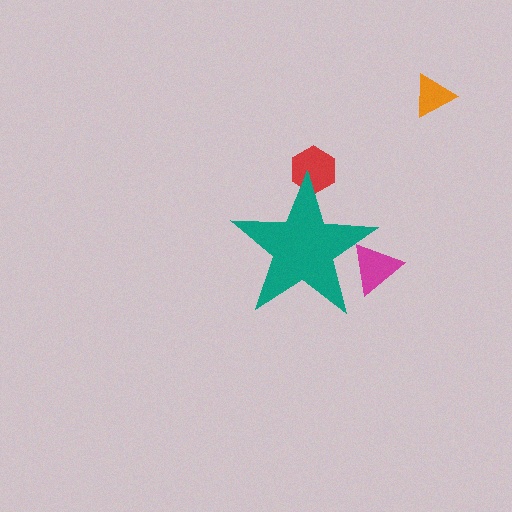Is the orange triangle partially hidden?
No, the orange triangle is fully visible.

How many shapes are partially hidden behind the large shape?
2 shapes are partially hidden.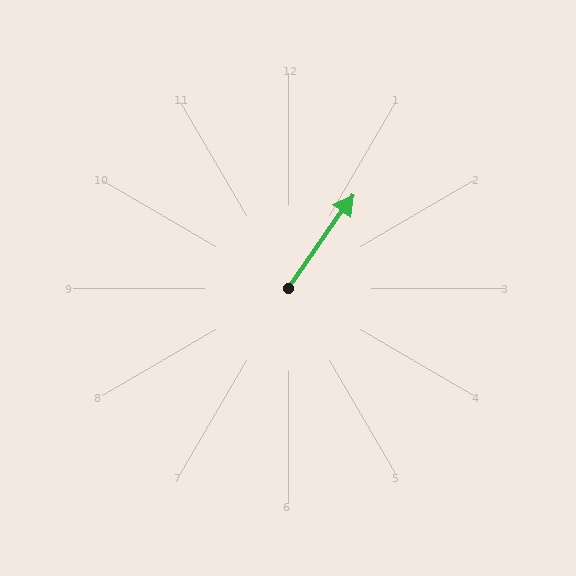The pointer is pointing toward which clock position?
Roughly 1 o'clock.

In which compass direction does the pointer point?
Northeast.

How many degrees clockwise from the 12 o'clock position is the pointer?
Approximately 35 degrees.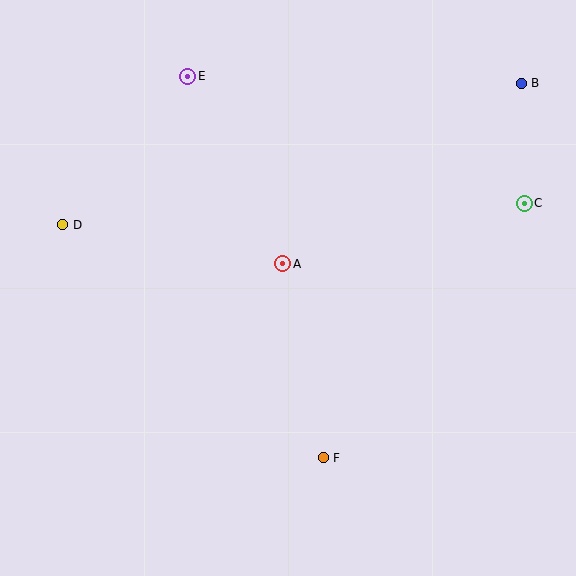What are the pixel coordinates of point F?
Point F is at (323, 458).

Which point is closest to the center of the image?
Point A at (282, 264) is closest to the center.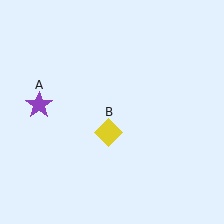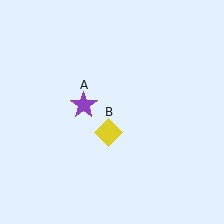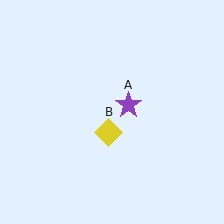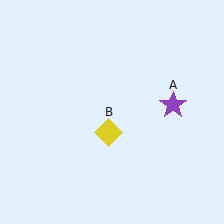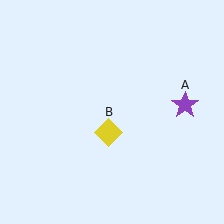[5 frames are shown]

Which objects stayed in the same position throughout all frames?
Yellow diamond (object B) remained stationary.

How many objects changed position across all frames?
1 object changed position: purple star (object A).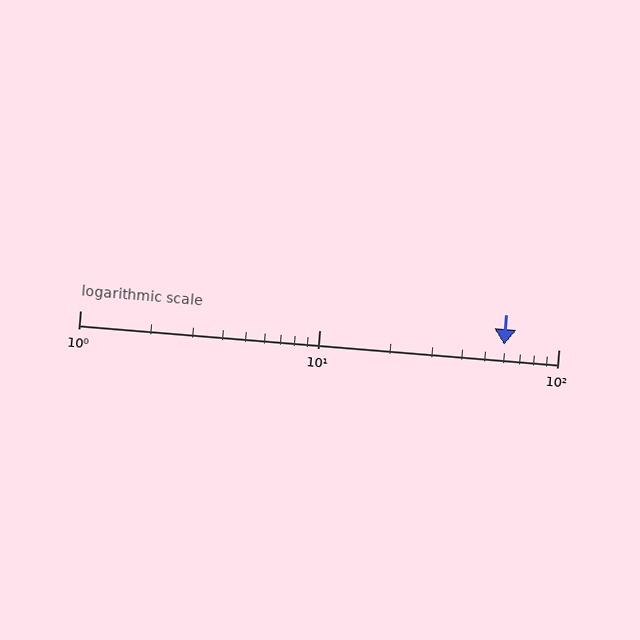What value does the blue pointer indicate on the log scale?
The pointer indicates approximately 59.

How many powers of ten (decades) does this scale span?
The scale spans 2 decades, from 1 to 100.